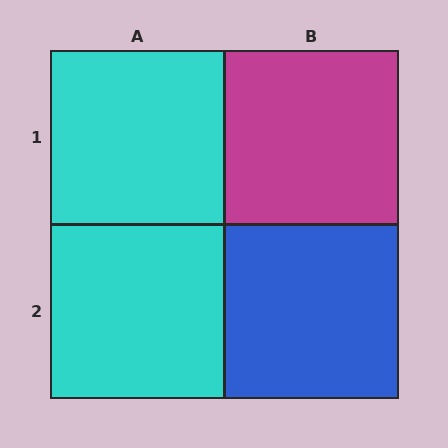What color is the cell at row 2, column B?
Blue.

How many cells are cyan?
2 cells are cyan.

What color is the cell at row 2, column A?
Cyan.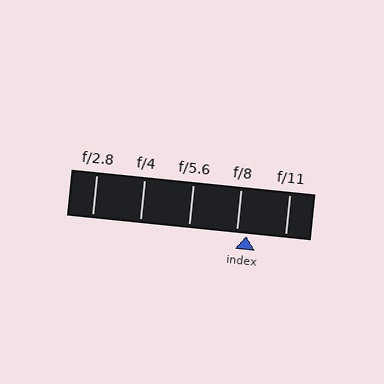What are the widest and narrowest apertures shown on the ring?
The widest aperture shown is f/2.8 and the narrowest is f/11.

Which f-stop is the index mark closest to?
The index mark is closest to f/8.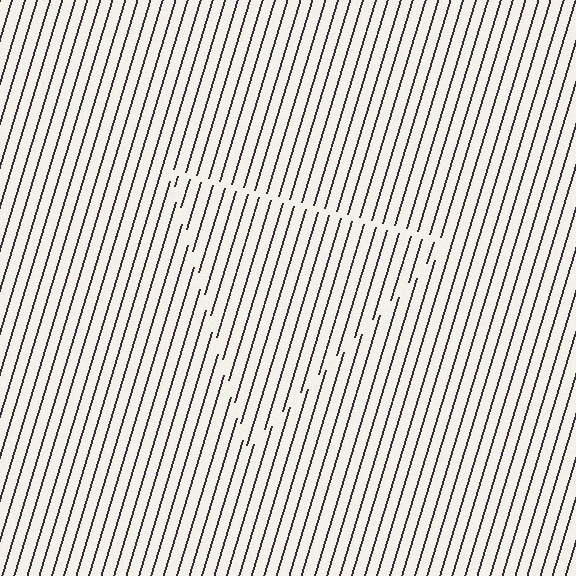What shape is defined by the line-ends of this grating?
An illusory triangle. The interior of the shape contains the same grating, shifted by half a period — the contour is defined by the phase discontinuity where line-ends from the inner and outer gratings abut.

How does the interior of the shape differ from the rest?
The interior of the shape contains the same grating, shifted by half a period — the contour is defined by the phase discontinuity where line-ends from the inner and outer gratings abut.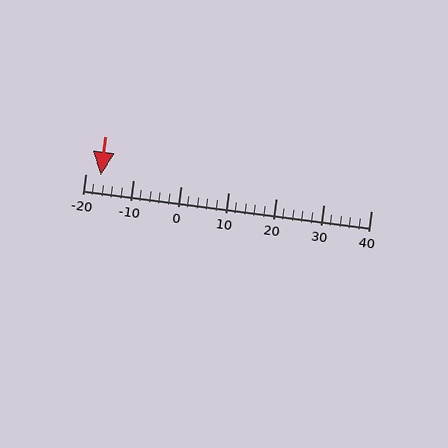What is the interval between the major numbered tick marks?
The major tick marks are spaced 10 units apart.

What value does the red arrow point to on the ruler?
The red arrow points to approximately -17.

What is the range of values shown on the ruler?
The ruler shows values from -20 to 40.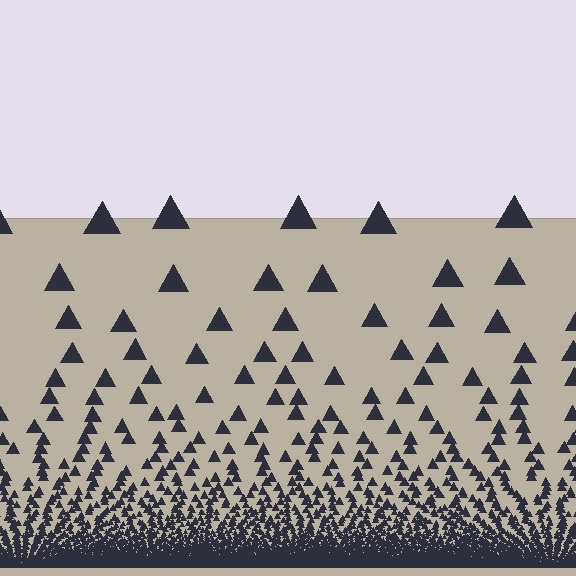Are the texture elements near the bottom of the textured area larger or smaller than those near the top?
Smaller. The gradient is inverted — elements near the bottom are smaller and denser.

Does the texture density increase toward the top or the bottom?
Density increases toward the bottom.